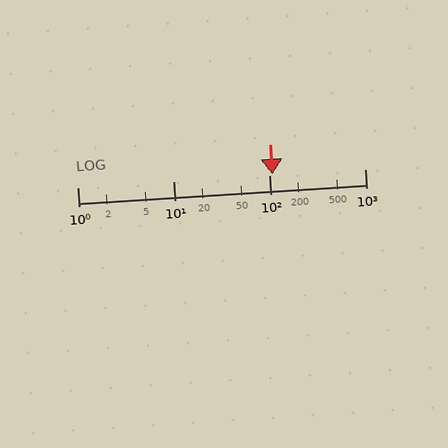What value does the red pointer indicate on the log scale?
The pointer indicates approximately 110.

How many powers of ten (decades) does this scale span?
The scale spans 3 decades, from 1 to 1000.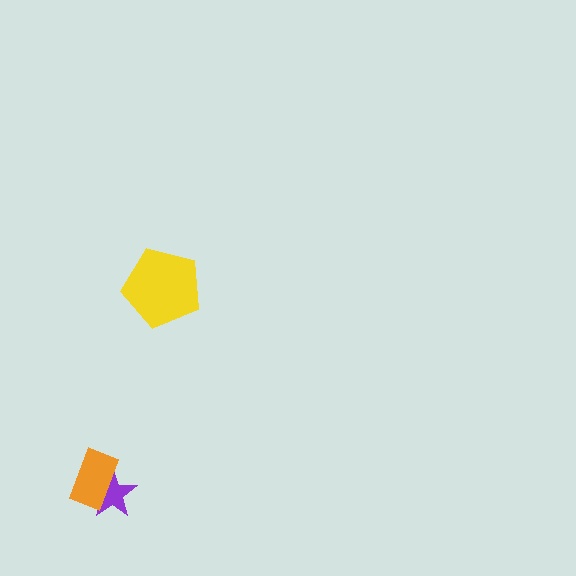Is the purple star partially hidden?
Yes, it is partially covered by another shape.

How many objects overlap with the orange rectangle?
1 object overlaps with the orange rectangle.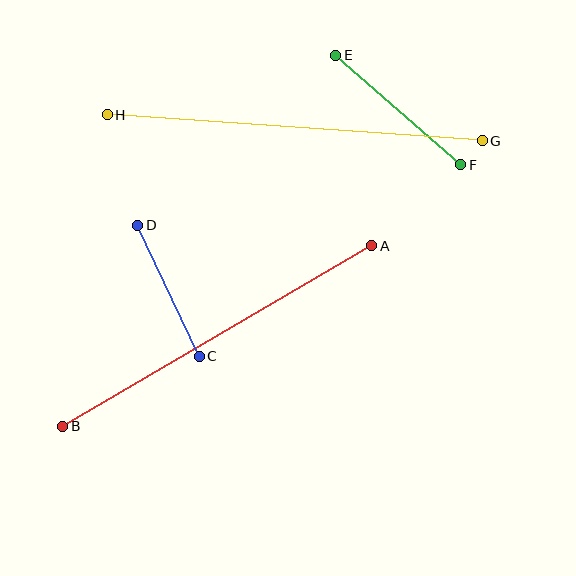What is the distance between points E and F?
The distance is approximately 166 pixels.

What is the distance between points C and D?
The distance is approximately 144 pixels.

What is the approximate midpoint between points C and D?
The midpoint is at approximately (169, 291) pixels.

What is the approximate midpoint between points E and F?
The midpoint is at approximately (398, 110) pixels.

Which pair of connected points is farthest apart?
Points G and H are farthest apart.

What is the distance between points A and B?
The distance is approximately 357 pixels.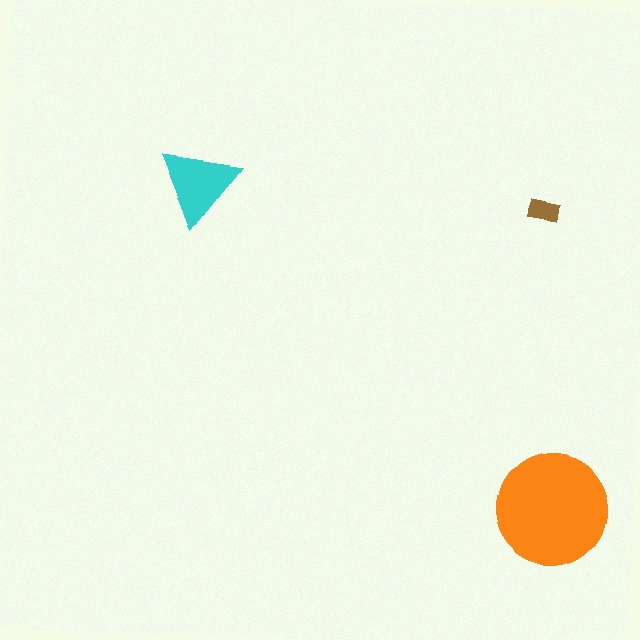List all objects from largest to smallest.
The orange circle, the cyan triangle, the brown rectangle.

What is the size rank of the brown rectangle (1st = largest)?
3rd.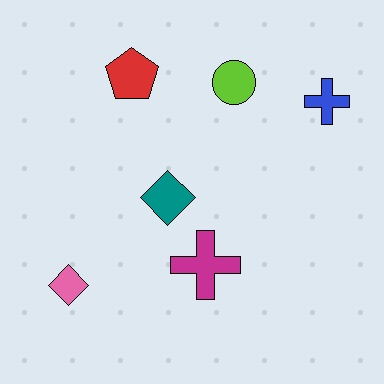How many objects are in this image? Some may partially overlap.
There are 6 objects.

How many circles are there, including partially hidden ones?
There is 1 circle.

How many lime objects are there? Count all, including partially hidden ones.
There is 1 lime object.